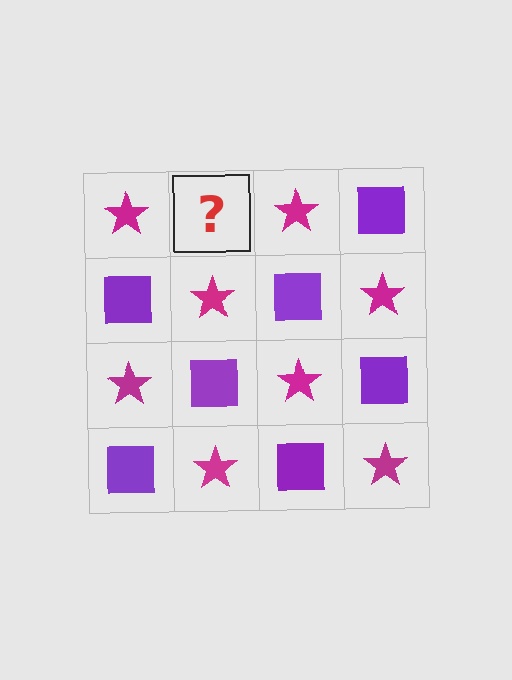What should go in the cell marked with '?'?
The missing cell should contain a purple square.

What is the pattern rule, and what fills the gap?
The rule is that it alternates magenta star and purple square in a checkerboard pattern. The gap should be filled with a purple square.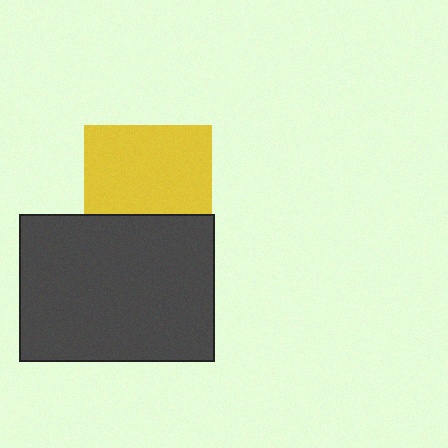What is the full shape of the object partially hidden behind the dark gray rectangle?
The partially hidden object is a yellow square.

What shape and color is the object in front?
The object in front is a dark gray rectangle.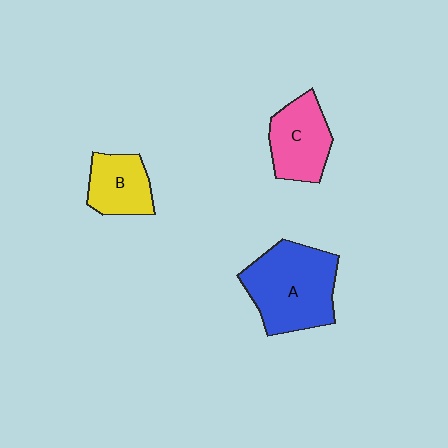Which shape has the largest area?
Shape A (blue).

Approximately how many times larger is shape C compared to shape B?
Approximately 1.2 times.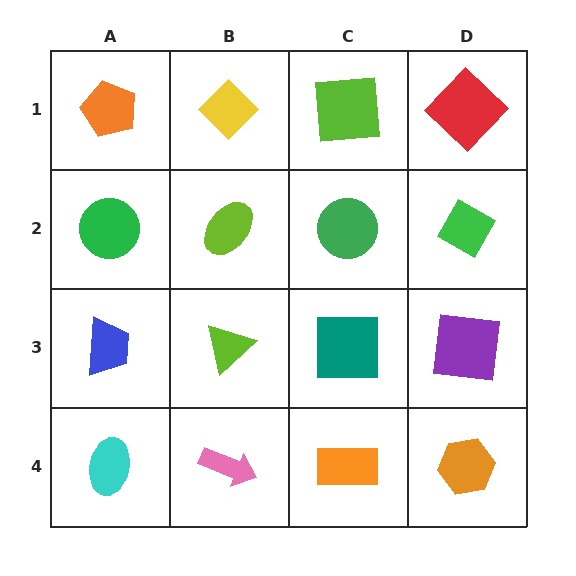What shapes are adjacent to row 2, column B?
A yellow diamond (row 1, column B), a lime triangle (row 3, column B), a green circle (row 2, column A), a green circle (row 2, column C).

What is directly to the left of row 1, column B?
An orange pentagon.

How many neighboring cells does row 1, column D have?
2.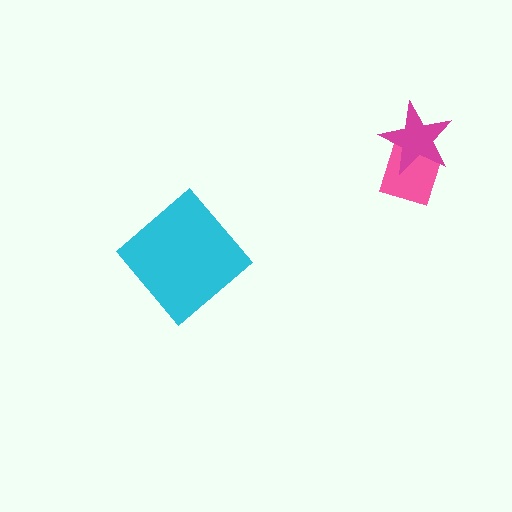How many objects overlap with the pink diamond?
1 object overlaps with the pink diamond.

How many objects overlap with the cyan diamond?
0 objects overlap with the cyan diamond.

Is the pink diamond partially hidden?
Yes, it is partially covered by another shape.